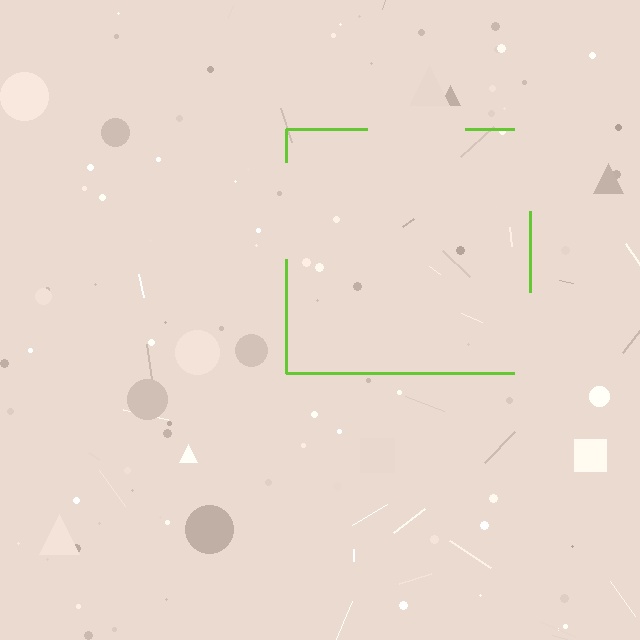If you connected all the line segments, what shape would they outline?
They would outline a square.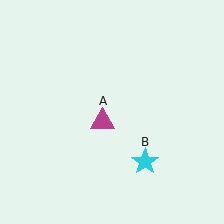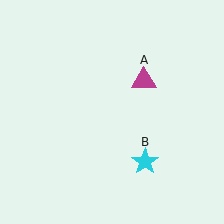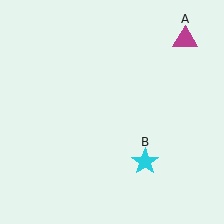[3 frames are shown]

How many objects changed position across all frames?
1 object changed position: magenta triangle (object A).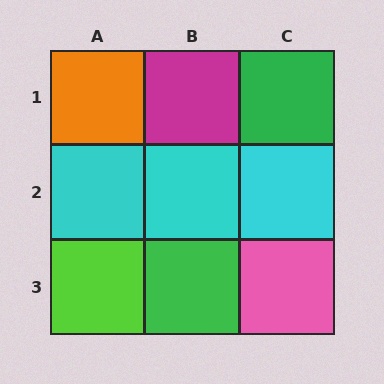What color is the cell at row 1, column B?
Magenta.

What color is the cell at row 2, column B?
Cyan.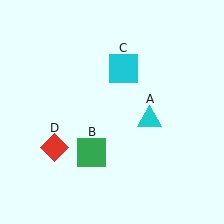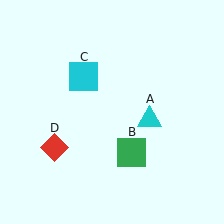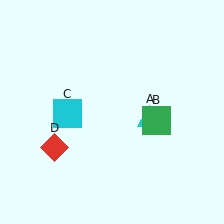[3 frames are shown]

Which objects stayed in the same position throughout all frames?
Cyan triangle (object A) and red diamond (object D) remained stationary.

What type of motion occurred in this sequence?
The green square (object B), cyan square (object C) rotated counterclockwise around the center of the scene.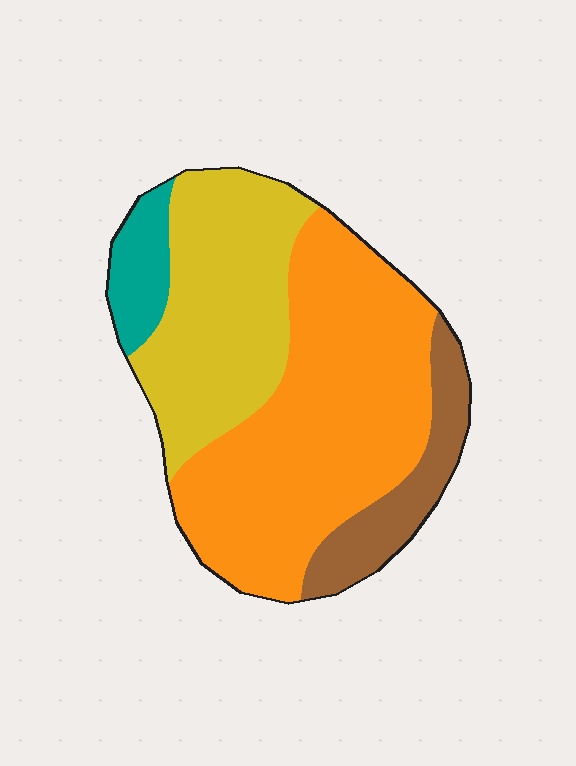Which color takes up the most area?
Orange, at roughly 50%.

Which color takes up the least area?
Teal, at roughly 5%.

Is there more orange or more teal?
Orange.